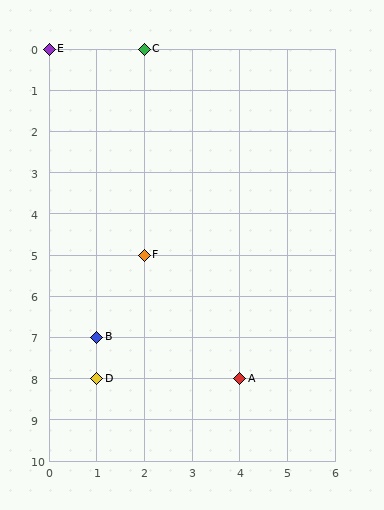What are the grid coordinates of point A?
Point A is at grid coordinates (4, 8).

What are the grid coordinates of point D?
Point D is at grid coordinates (1, 8).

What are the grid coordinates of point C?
Point C is at grid coordinates (2, 0).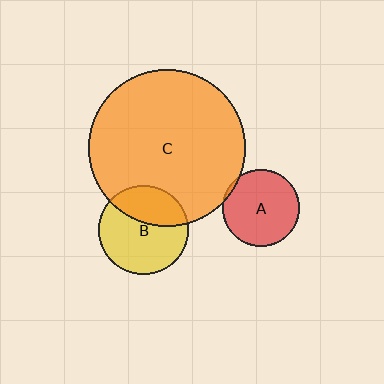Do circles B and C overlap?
Yes.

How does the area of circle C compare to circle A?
Approximately 4.1 times.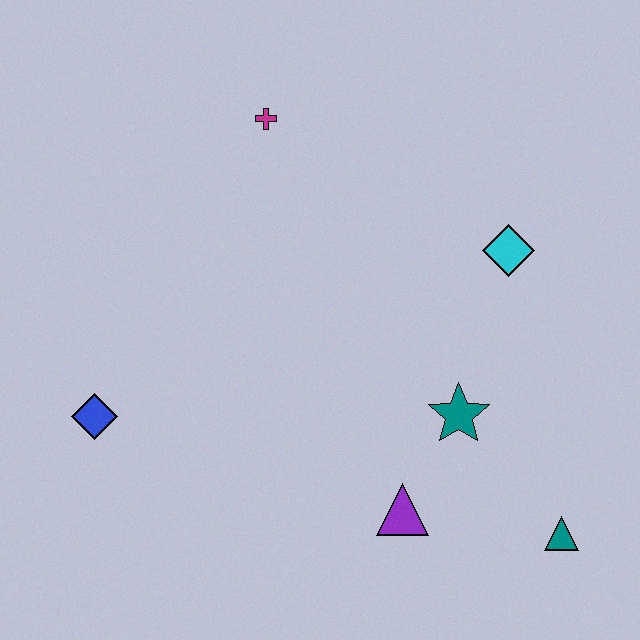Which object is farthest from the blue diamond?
The teal triangle is farthest from the blue diamond.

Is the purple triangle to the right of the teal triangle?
No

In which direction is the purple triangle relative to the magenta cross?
The purple triangle is below the magenta cross.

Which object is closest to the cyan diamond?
The teal star is closest to the cyan diamond.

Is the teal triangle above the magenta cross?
No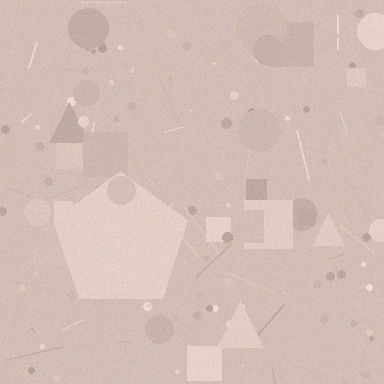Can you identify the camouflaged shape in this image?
The camouflaged shape is a pentagon.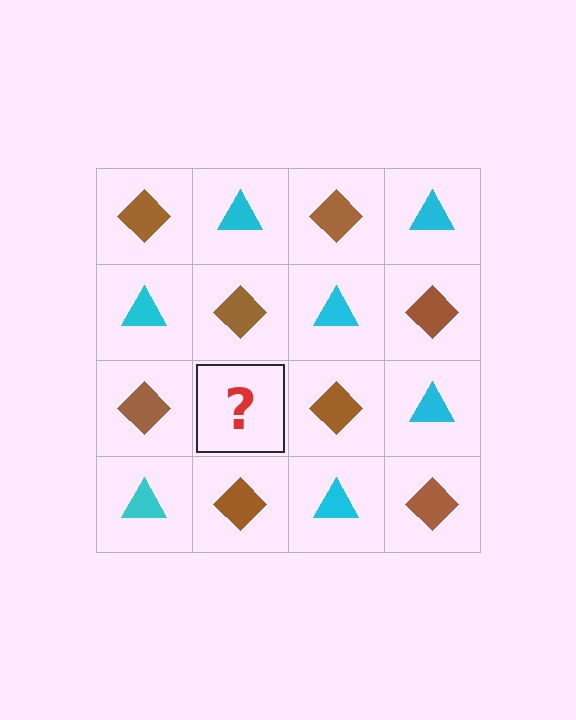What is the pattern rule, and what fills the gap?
The rule is that it alternates brown diamond and cyan triangle in a checkerboard pattern. The gap should be filled with a cyan triangle.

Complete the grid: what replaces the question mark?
The question mark should be replaced with a cyan triangle.